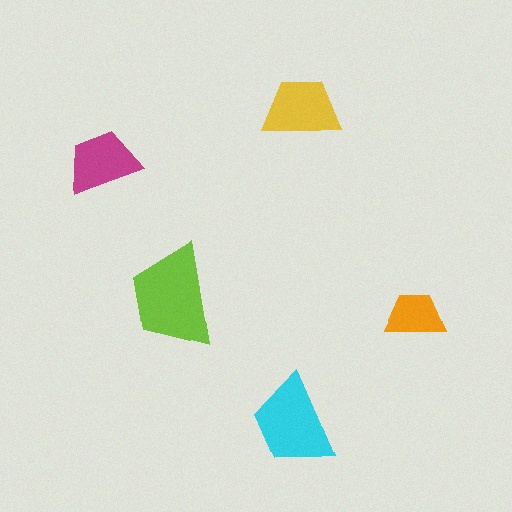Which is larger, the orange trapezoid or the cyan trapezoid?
The cyan one.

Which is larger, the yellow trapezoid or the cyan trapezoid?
The cyan one.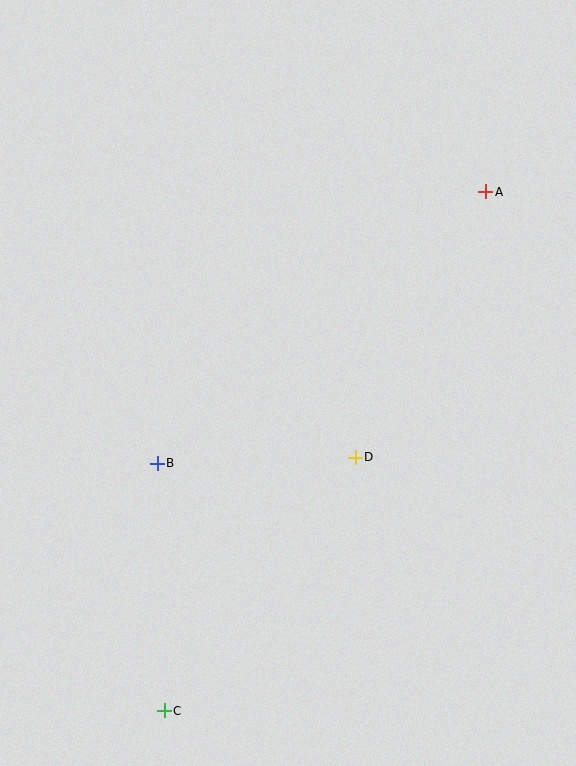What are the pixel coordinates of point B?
Point B is at (157, 463).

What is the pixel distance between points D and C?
The distance between D and C is 317 pixels.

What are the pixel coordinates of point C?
Point C is at (164, 711).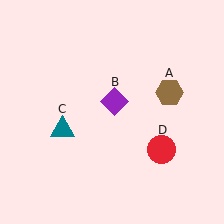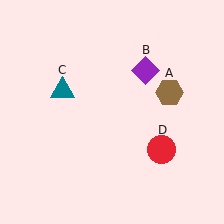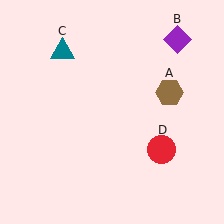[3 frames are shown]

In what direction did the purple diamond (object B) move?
The purple diamond (object B) moved up and to the right.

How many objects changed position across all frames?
2 objects changed position: purple diamond (object B), teal triangle (object C).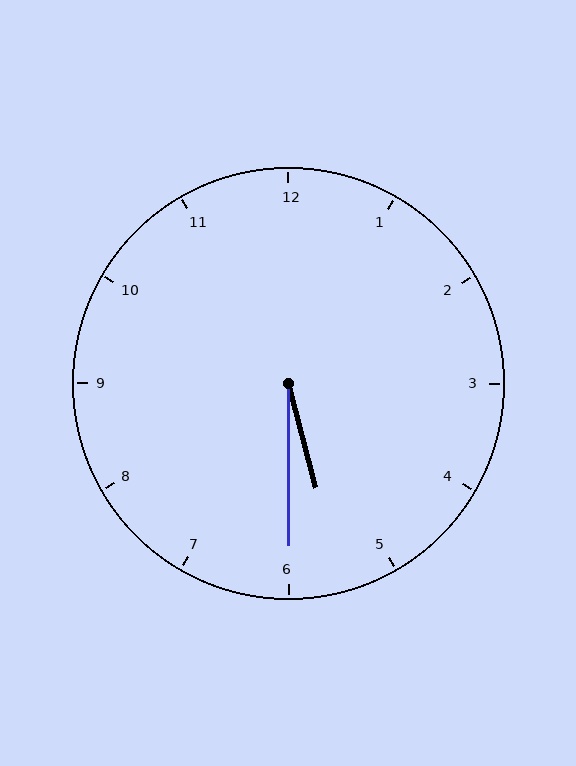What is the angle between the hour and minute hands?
Approximately 15 degrees.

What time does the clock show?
5:30.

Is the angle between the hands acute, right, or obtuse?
It is acute.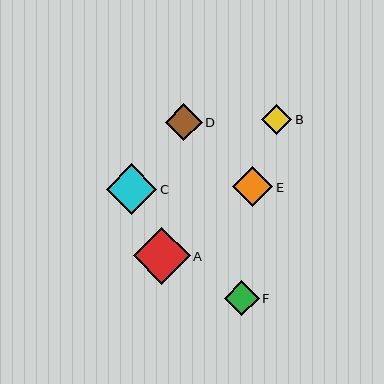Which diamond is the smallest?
Diamond B is the smallest with a size of approximately 30 pixels.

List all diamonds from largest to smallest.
From largest to smallest: A, C, E, D, F, B.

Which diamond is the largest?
Diamond A is the largest with a size of approximately 57 pixels.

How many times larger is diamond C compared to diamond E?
Diamond C is approximately 1.3 times the size of diamond E.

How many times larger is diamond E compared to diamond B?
Diamond E is approximately 1.3 times the size of diamond B.